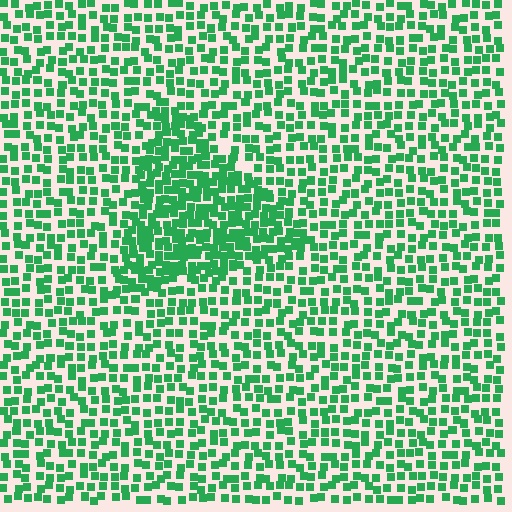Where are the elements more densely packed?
The elements are more densely packed inside the triangle boundary.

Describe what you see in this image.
The image contains small green elements arranged at two different densities. A triangle-shaped region is visible where the elements are more densely packed than the surrounding area.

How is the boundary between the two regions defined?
The boundary is defined by a change in element density (approximately 1.8x ratio). All elements are the same color, size, and shape.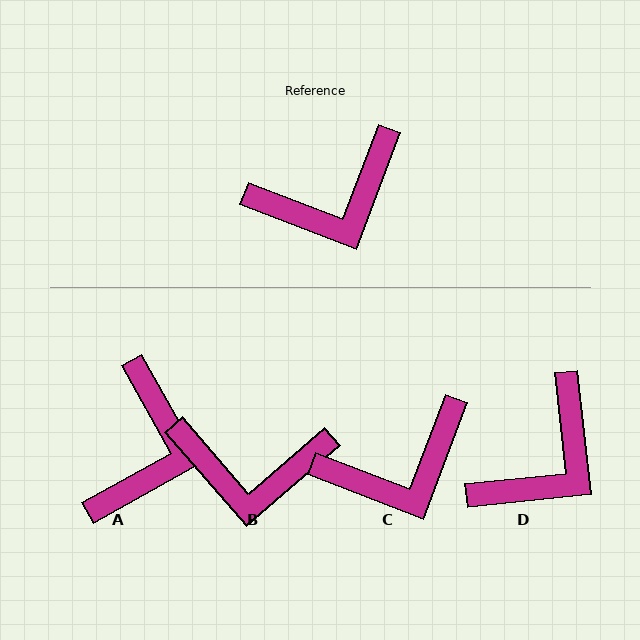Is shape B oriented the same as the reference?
No, it is off by about 28 degrees.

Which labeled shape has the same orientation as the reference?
C.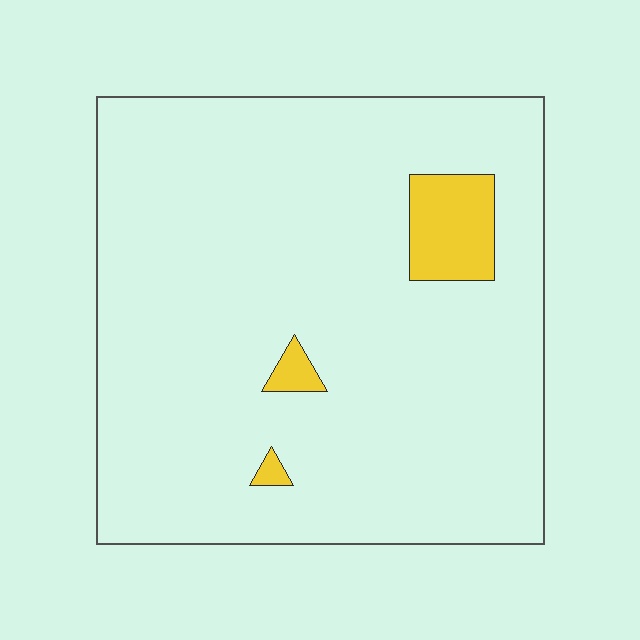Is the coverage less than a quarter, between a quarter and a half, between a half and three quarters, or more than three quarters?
Less than a quarter.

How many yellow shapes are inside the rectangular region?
3.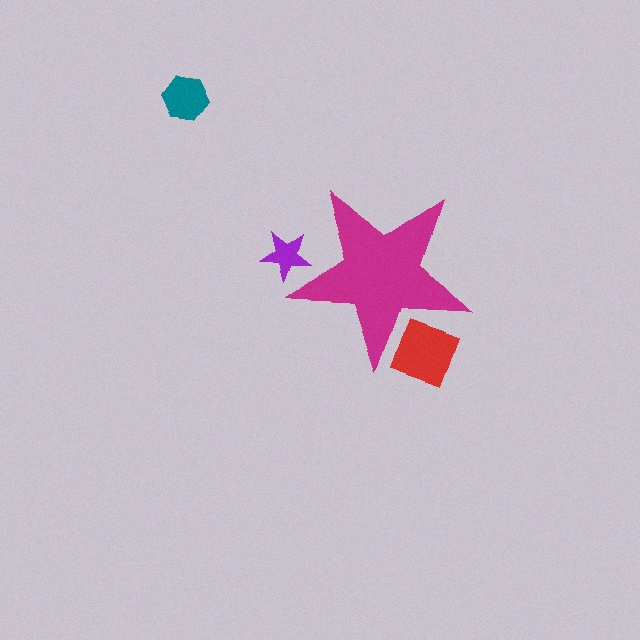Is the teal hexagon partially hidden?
No, the teal hexagon is fully visible.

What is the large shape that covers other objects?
A magenta star.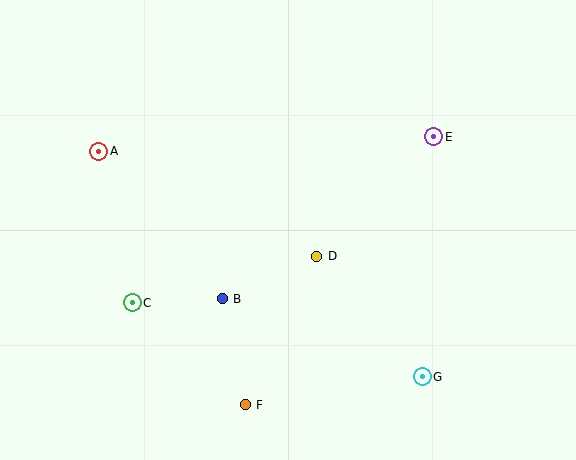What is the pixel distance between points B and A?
The distance between B and A is 192 pixels.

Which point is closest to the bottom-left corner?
Point C is closest to the bottom-left corner.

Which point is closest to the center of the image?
Point D at (317, 256) is closest to the center.